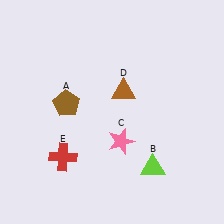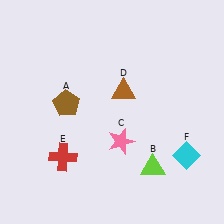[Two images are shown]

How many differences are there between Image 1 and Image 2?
There is 1 difference between the two images.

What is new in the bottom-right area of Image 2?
A cyan diamond (F) was added in the bottom-right area of Image 2.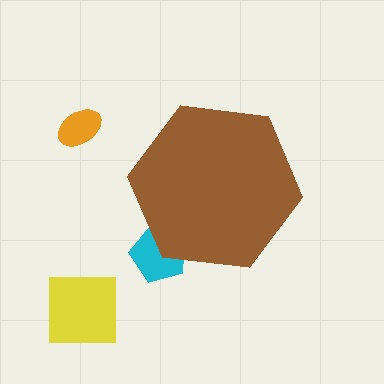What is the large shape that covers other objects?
A brown hexagon.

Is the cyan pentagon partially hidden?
Yes, the cyan pentagon is partially hidden behind the brown hexagon.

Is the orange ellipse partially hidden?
No, the orange ellipse is fully visible.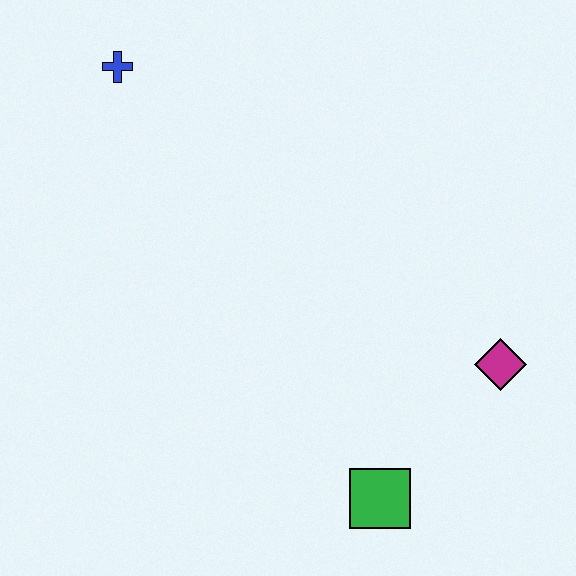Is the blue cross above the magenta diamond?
Yes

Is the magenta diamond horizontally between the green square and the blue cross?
No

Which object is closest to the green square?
The magenta diamond is closest to the green square.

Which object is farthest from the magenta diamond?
The blue cross is farthest from the magenta diamond.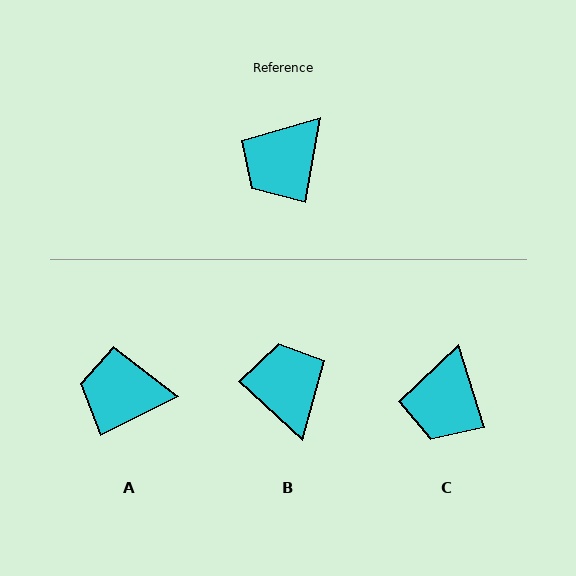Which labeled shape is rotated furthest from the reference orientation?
B, about 122 degrees away.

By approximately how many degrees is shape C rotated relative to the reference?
Approximately 28 degrees counter-clockwise.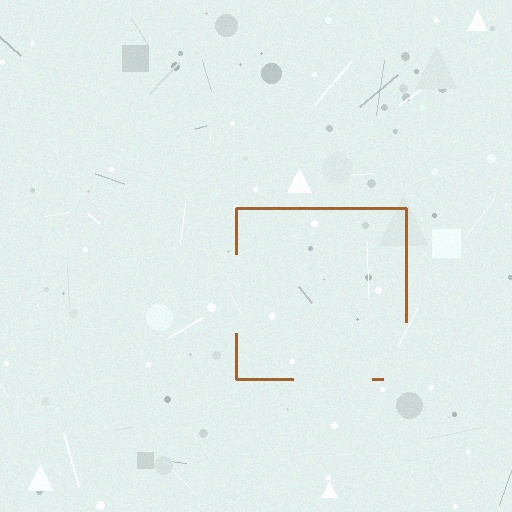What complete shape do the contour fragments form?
The contour fragments form a square.